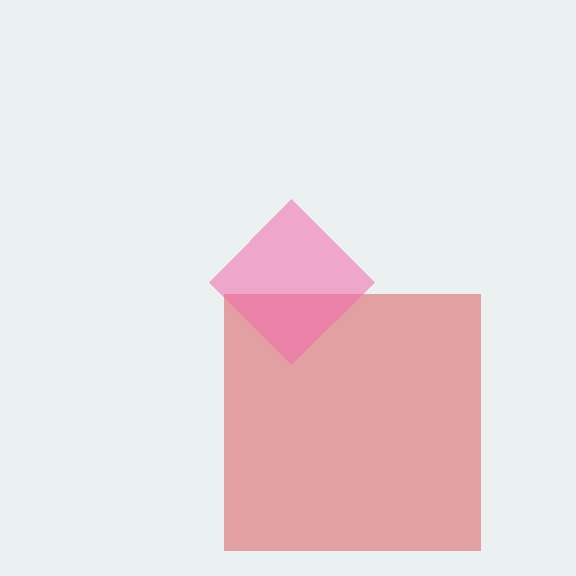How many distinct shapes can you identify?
There are 2 distinct shapes: a red square, a pink diamond.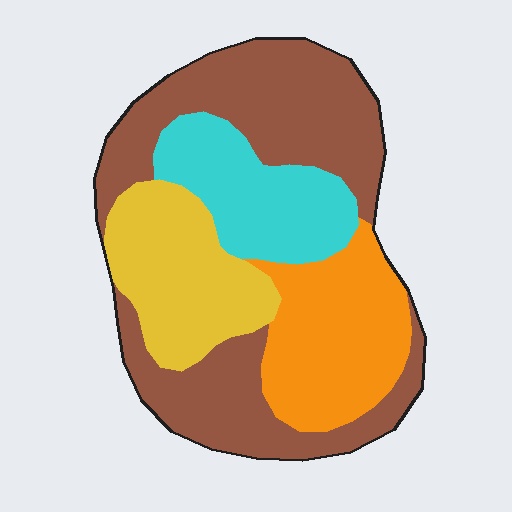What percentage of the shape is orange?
Orange takes up about one fifth (1/5) of the shape.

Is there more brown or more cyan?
Brown.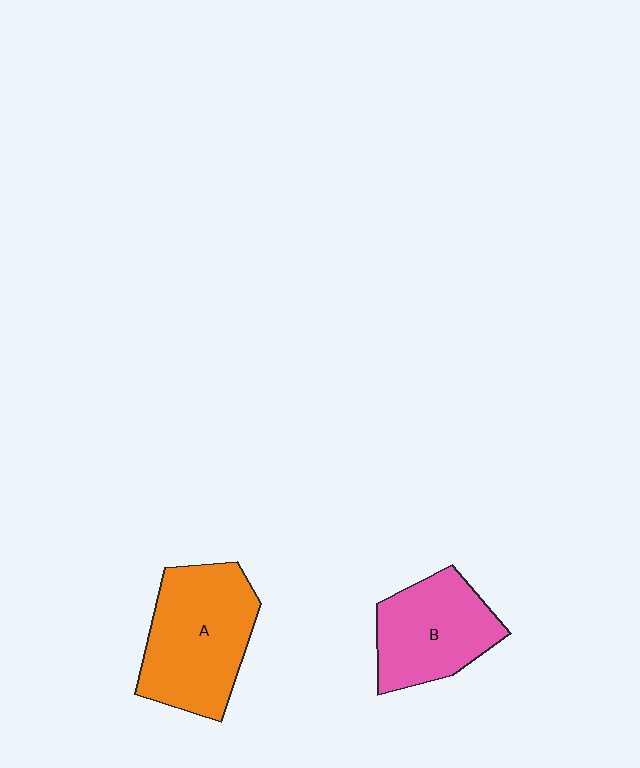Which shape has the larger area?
Shape A (orange).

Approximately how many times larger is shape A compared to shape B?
Approximately 1.3 times.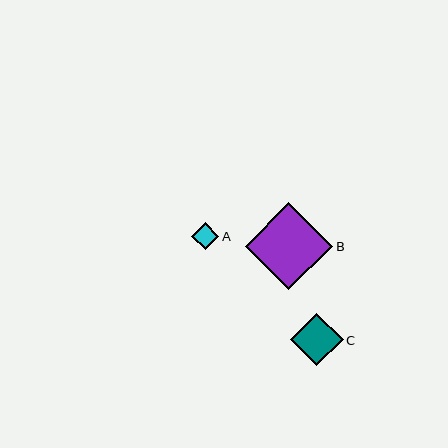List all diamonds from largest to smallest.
From largest to smallest: B, C, A.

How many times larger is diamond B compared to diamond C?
Diamond B is approximately 1.7 times the size of diamond C.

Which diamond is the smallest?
Diamond A is the smallest with a size of approximately 28 pixels.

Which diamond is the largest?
Diamond B is the largest with a size of approximately 88 pixels.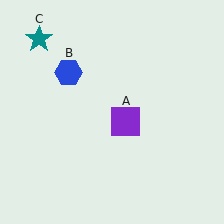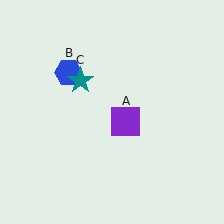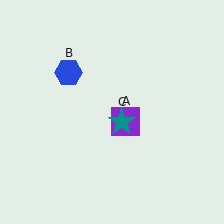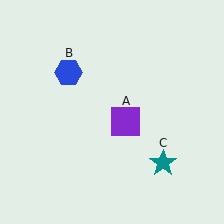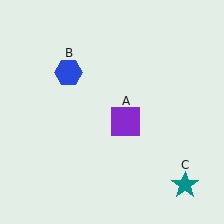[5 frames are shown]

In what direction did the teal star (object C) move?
The teal star (object C) moved down and to the right.